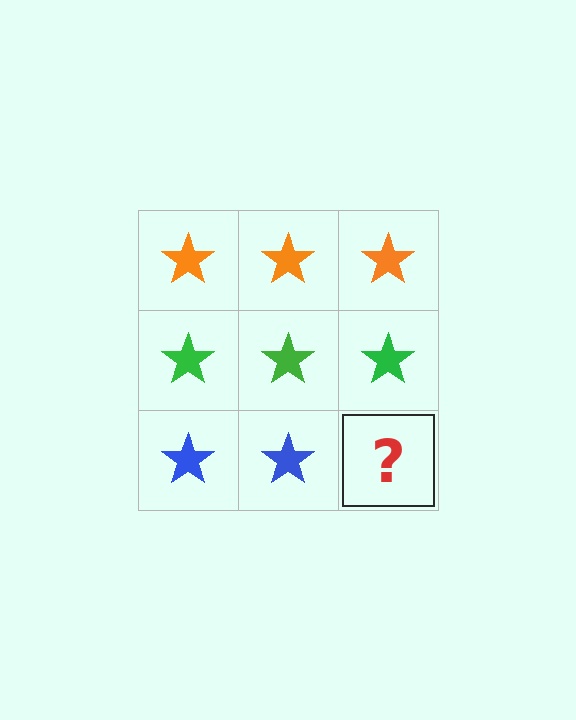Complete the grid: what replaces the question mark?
The question mark should be replaced with a blue star.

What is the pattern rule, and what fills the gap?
The rule is that each row has a consistent color. The gap should be filled with a blue star.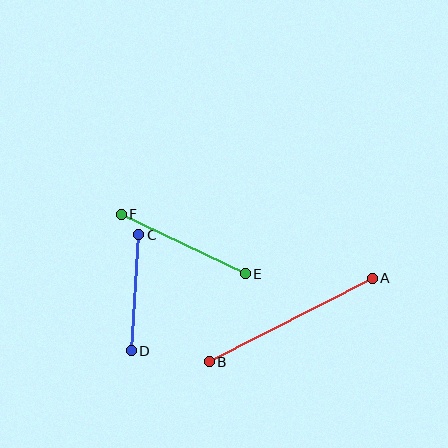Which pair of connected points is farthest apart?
Points A and B are farthest apart.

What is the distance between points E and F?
The distance is approximately 137 pixels.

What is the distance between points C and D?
The distance is approximately 116 pixels.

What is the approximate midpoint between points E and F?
The midpoint is at approximately (183, 244) pixels.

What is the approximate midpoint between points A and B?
The midpoint is at approximately (291, 320) pixels.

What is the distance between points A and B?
The distance is approximately 183 pixels.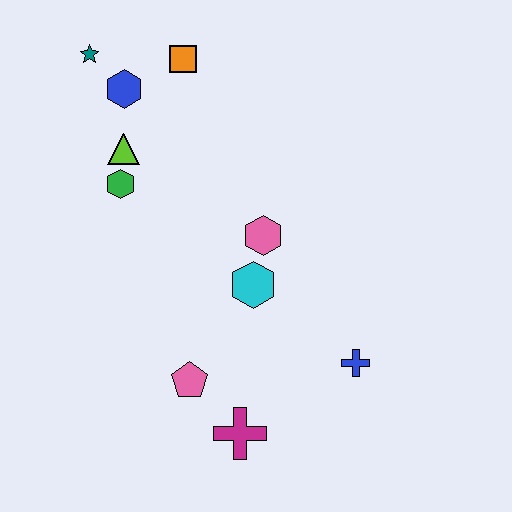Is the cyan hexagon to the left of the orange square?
No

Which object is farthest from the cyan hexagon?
The teal star is farthest from the cyan hexagon.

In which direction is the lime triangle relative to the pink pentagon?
The lime triangle is above the pink pentagon.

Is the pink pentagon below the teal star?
Yes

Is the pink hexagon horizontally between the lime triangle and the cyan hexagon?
No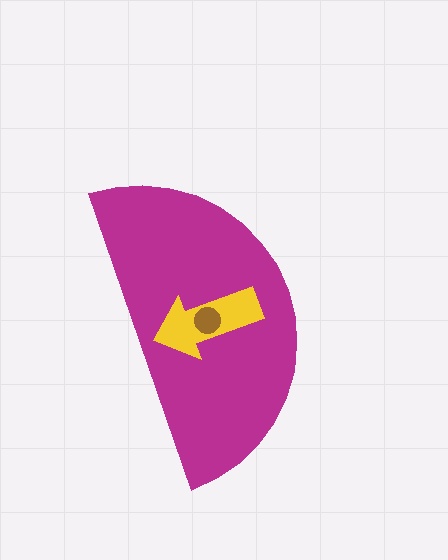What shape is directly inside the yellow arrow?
The brown circle.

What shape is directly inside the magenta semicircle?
The yellow arrow.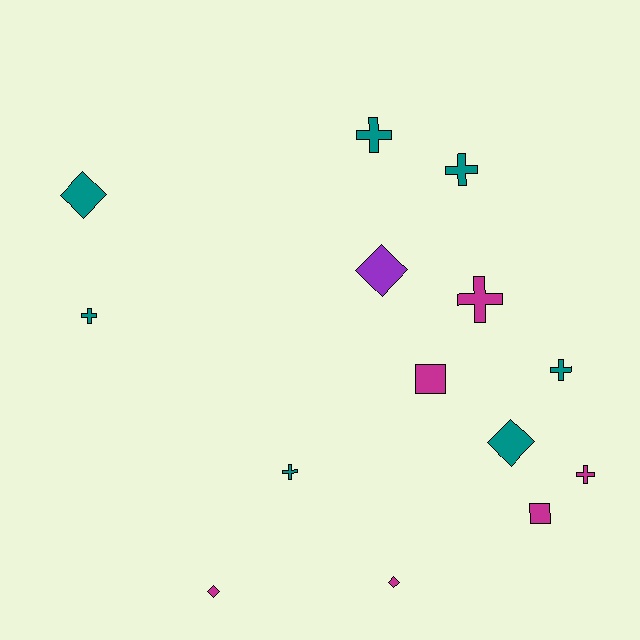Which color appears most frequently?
Teal, with 7 objects.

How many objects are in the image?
There are 14 objects.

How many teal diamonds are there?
There are 2 teal diamonds.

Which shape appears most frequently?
Cross, with 7 objects.